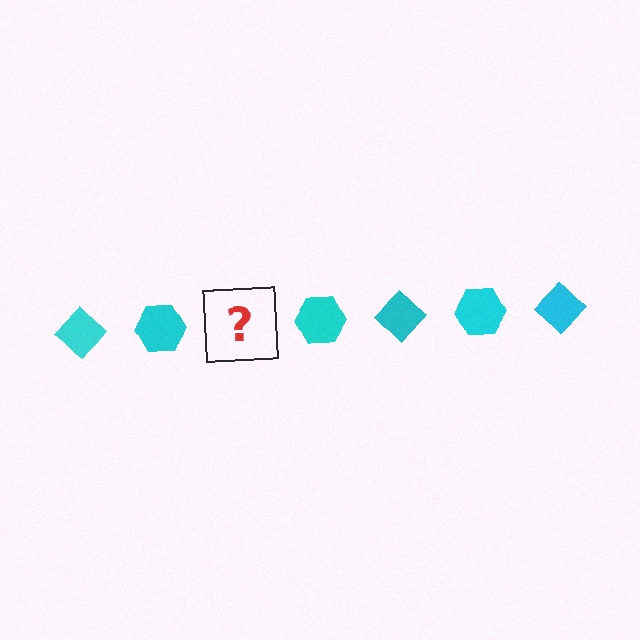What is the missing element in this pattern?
The missing element is a cyan diamond.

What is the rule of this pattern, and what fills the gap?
The rule is that the pattern cycles through diamond, hexagon shapes in cyan. The gap should be filled with a cyan diamond.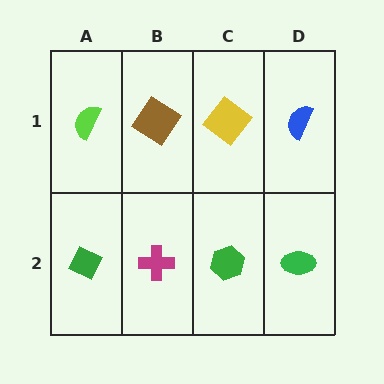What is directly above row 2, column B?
A brown diamond.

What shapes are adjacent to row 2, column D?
A blue semicircle (row 1, column D), a green hexagon (row 2, column C).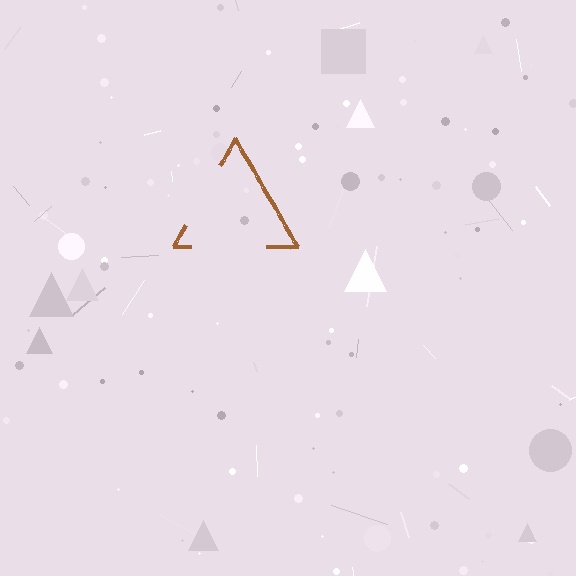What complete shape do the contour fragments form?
The contour fragments form a triangle.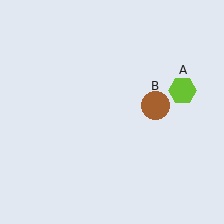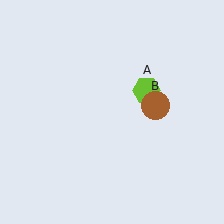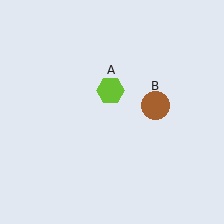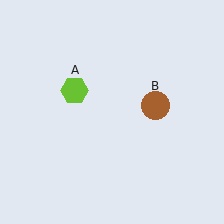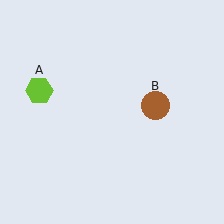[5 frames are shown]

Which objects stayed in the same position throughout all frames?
Brown circle (object B) remained stationary.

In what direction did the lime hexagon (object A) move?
The lime hexagon (object A) moved left.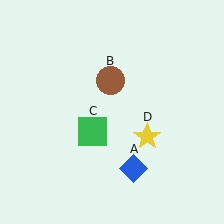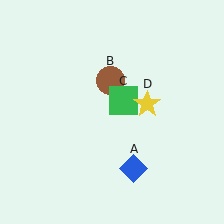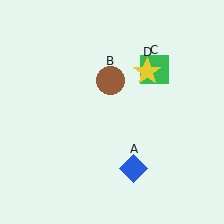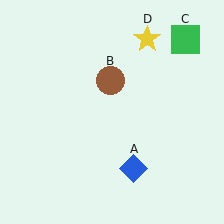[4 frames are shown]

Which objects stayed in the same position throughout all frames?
Blue diamond (object A) and brown circle (object B) remained stationary.